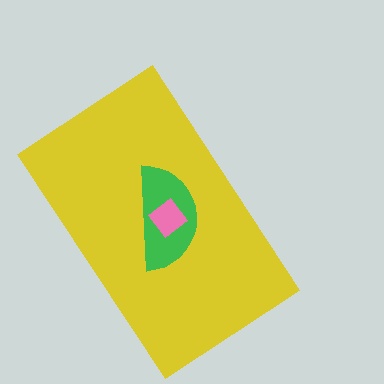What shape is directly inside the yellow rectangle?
The green semicircle.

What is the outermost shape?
The yellow rectangle.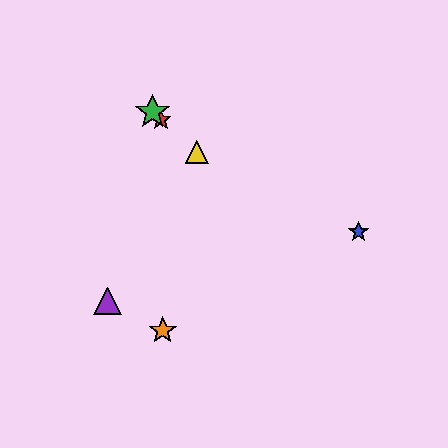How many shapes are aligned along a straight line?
3 shapes (the red star, the green star, the yellow triangle) are aligned along a straight line.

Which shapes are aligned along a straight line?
The red star, the green star, the yellow triangle are aligned along a straight line.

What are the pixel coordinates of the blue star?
The blue star is at (359, 232).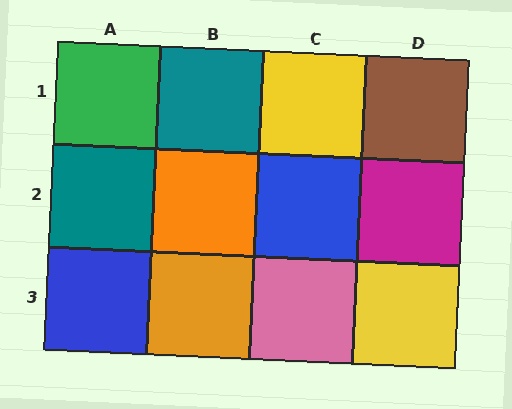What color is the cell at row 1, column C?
Yellow.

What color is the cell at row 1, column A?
Green.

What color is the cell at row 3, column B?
Orange.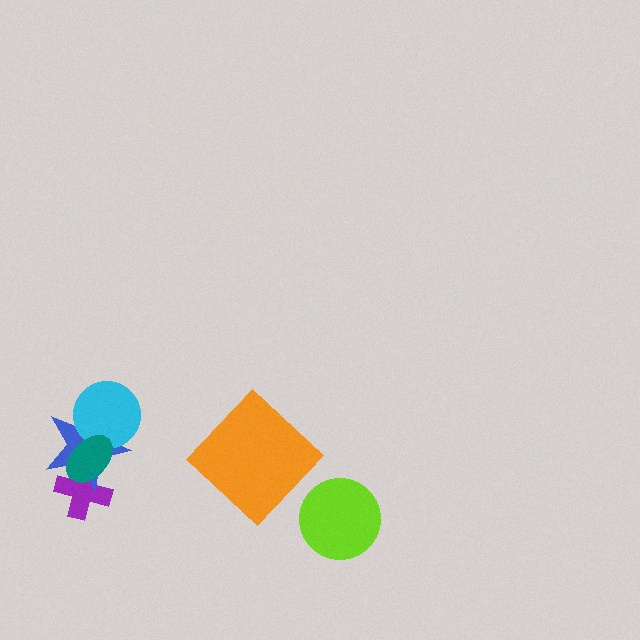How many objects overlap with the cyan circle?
2 objects overlap with the cyan circle.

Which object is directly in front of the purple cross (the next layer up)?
The blue star is directly in front of the purple cross.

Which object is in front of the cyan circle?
The teal ellipse is in front of the cyan circle.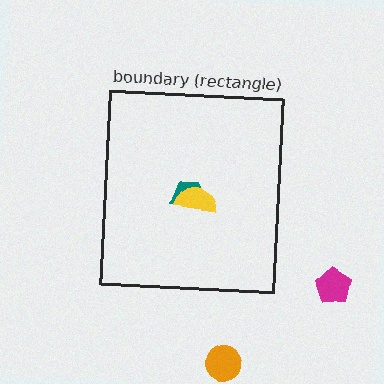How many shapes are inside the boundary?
2 inside, 2 outside.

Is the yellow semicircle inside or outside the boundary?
Inside.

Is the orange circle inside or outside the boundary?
Outside.